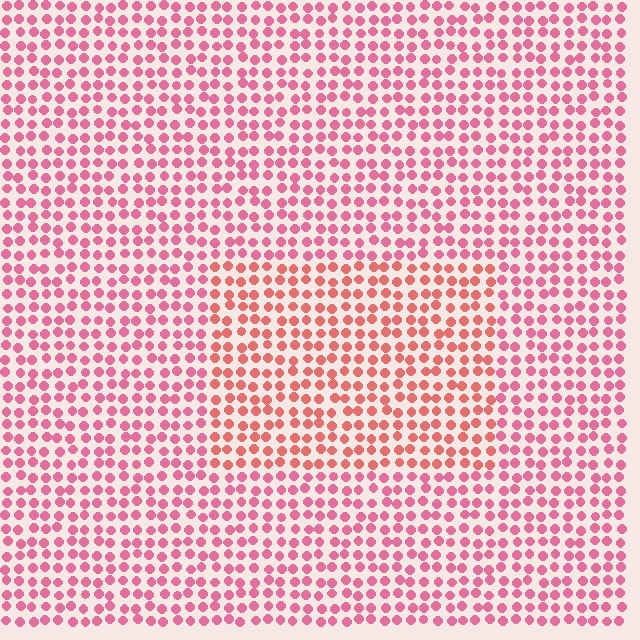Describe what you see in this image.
The image is filled with small pink elements in a uniform arrangement. A rectangle-shaped region is visible where the elements are tinted to a slightly different hue, forming a subtle color boundary.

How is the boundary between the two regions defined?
The boundary is defined purely by a slight shift in hue (about 24 degrees). Spacing, size, and orientation are identical on both sides.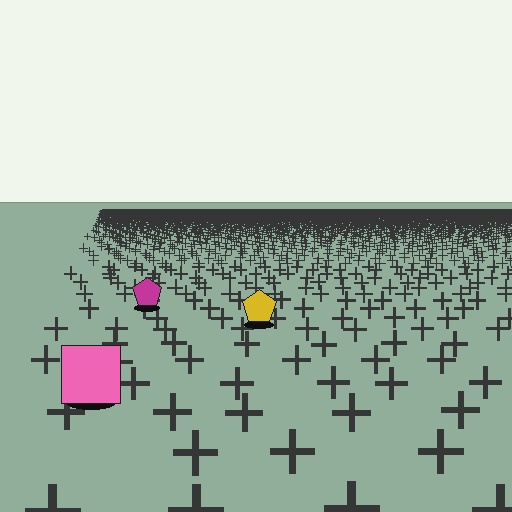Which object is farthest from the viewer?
The magenta pentagon is farthest from the viewer. It appears smaller and the ground texture around it is denser.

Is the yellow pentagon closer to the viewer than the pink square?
No. The pink square is closer — you can tell from the texture gradient: the ground texture is coarser near it.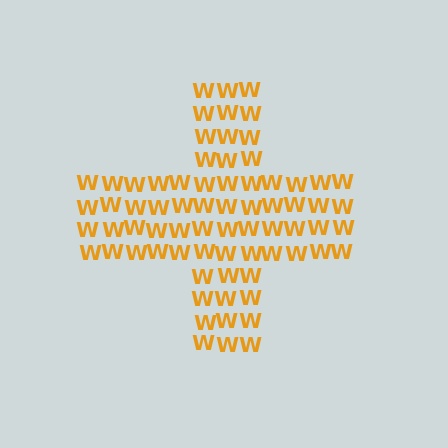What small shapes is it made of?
It is made of small letter W's.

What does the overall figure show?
The overall figure shows a cross.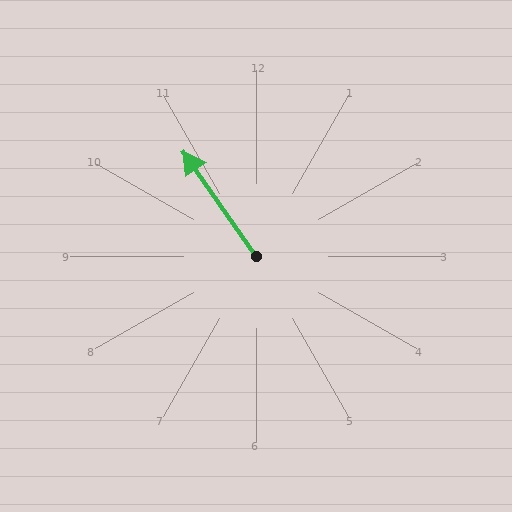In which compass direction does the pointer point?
Northwest.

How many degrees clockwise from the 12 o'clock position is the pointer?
Approximately 325 degrees.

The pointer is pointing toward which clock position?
Roughly 11 o'clock.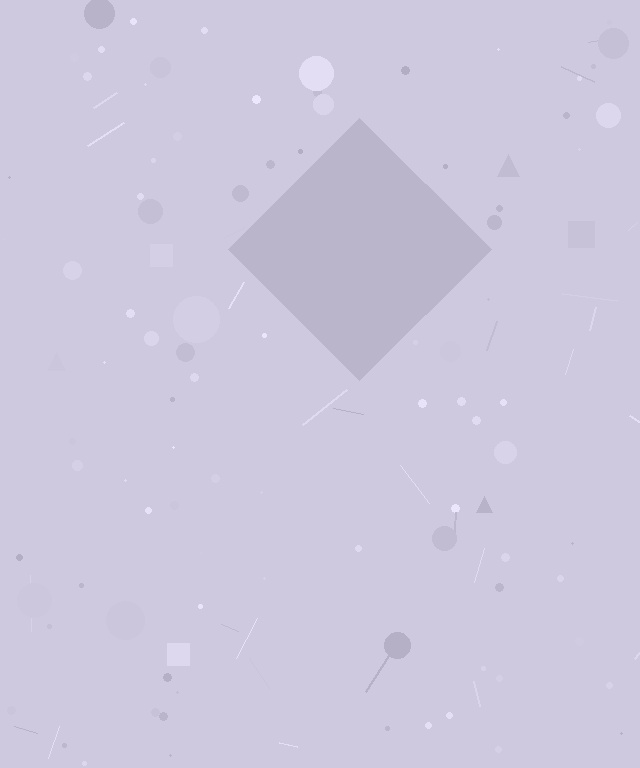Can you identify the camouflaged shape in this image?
The camouflaged shape is a diamond.